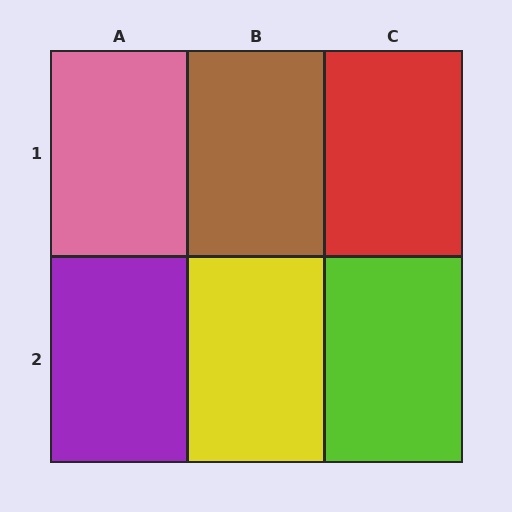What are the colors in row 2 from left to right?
Purple, yellow, lime.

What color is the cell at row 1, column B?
Brown.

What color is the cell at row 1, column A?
Pink.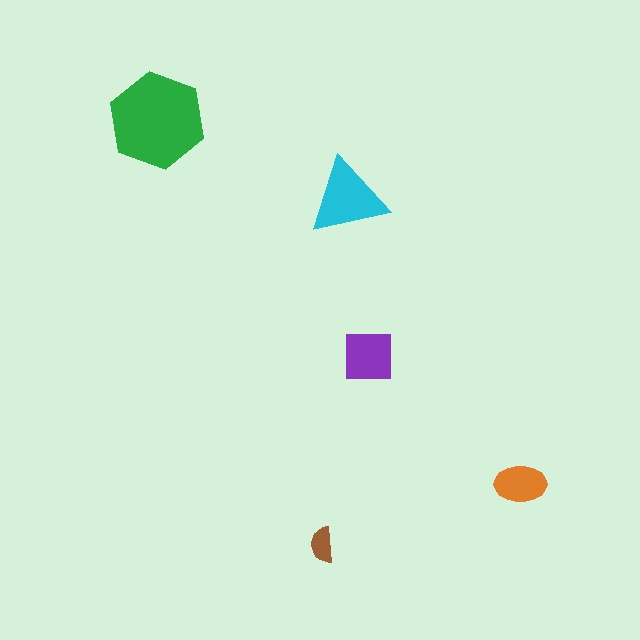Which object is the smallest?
The brown semicircle.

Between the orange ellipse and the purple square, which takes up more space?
The purple square.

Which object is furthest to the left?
The green hexagon is leftmost.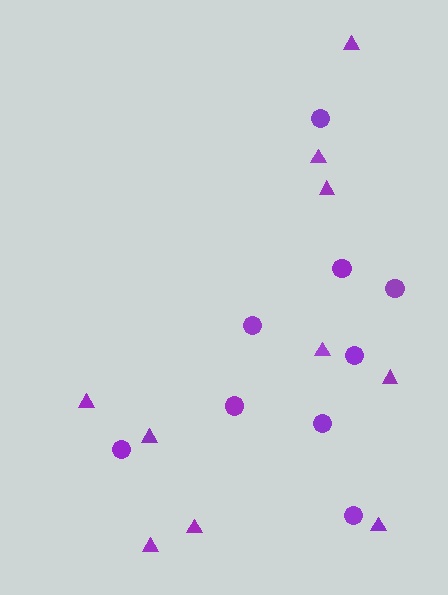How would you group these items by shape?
There are 2 groups: one group of circles (9) and one group of triangles (10).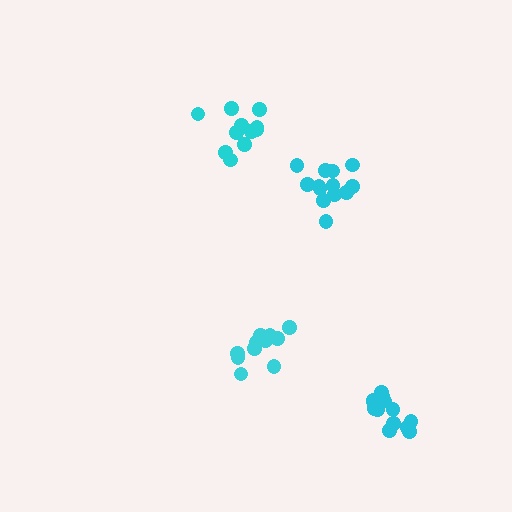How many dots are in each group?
Group 1: 13 dots, Group 2: 14 dots, Group 3: 11 dots, Group 4: 11 dots (49 total).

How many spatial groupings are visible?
There are 4 spatial groupings.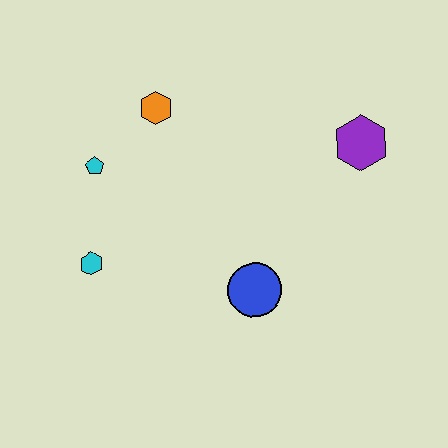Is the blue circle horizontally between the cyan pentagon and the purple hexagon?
Yes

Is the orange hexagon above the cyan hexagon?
Yes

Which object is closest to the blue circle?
The cyan hexagon is closest to the blue circle.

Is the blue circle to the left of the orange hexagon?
No